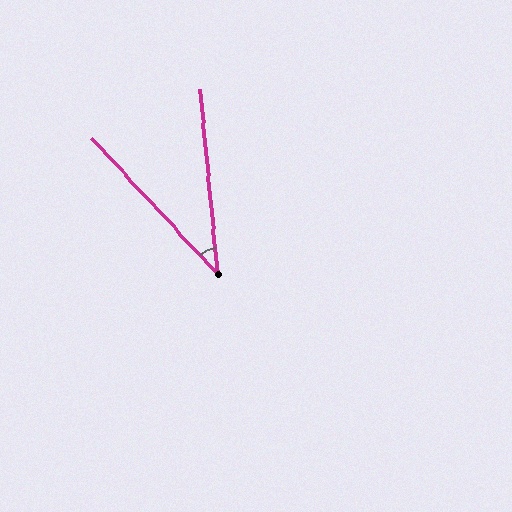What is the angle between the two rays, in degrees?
Approximately 37 degrees.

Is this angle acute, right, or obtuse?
It is acute.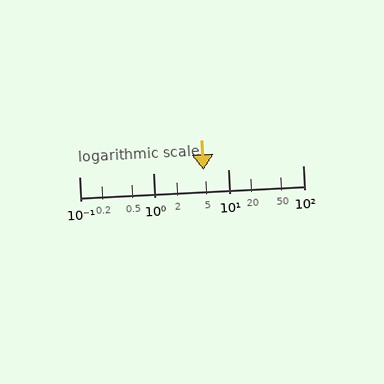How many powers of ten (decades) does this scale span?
The scale spans 3 decades, from 0.1 to 100.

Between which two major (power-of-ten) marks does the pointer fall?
The pointer is between 1 and 10.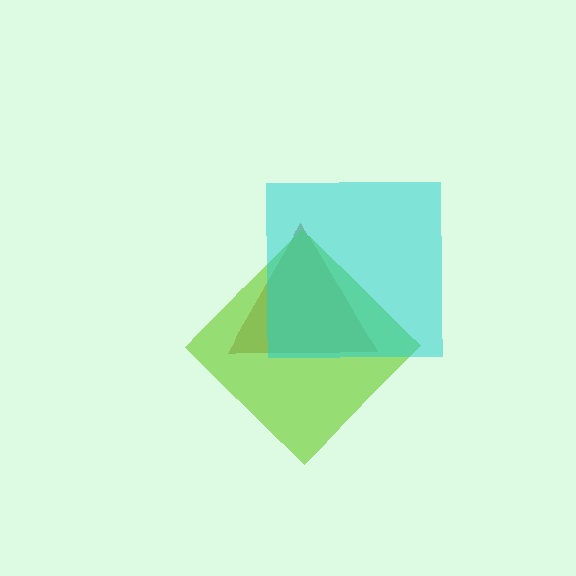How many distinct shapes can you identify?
There are 3 distinct shapes: a brown triangle, a lime diamond, a cyan square.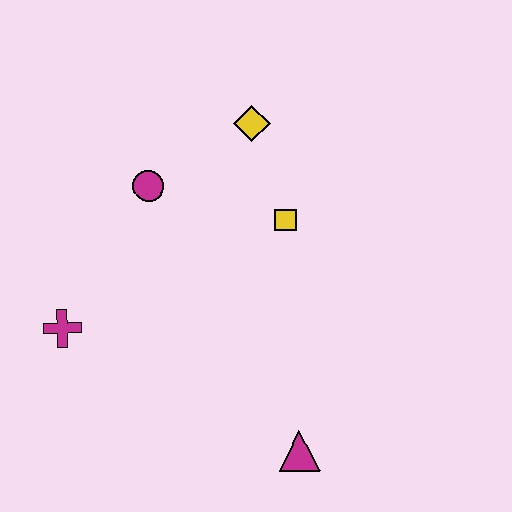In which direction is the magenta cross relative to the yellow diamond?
The magenta cross is below the yellow diamond.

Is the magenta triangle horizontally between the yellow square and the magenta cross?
No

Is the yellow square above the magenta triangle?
Yes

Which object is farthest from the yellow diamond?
The magenta triangle is farthest from the yellow diamond.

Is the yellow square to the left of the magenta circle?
No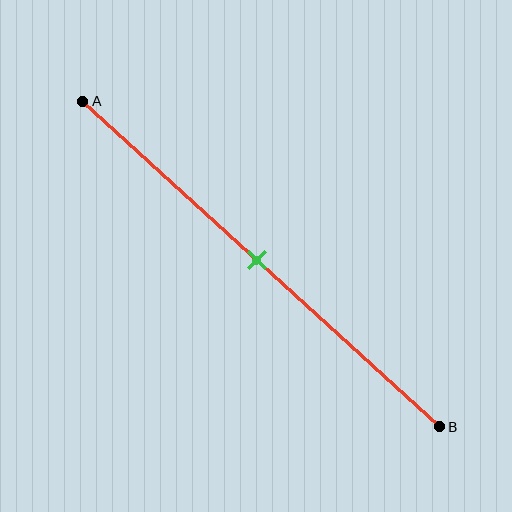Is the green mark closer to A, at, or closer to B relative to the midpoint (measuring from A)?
The green mark is approximately at the midpoint of segment AB.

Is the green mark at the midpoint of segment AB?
Yes, the mark is approximately at the midpoint.